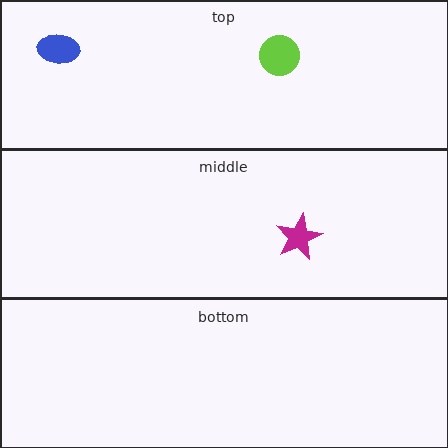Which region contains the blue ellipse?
The top region.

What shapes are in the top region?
The blue ellipse, the lime circle.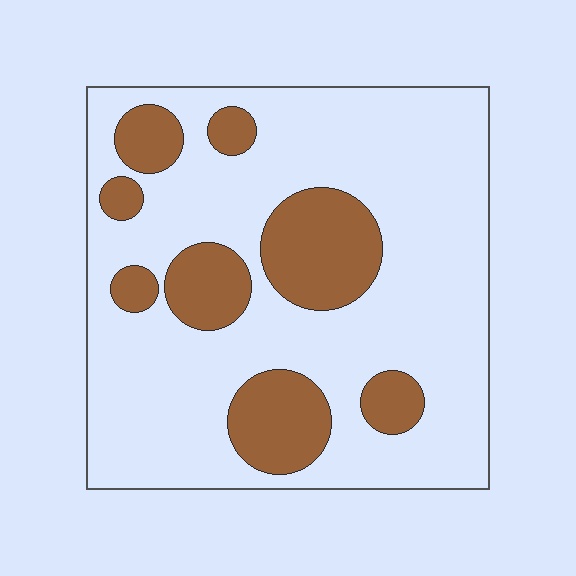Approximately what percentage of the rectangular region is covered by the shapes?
Approximately 25%.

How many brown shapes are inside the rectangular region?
8.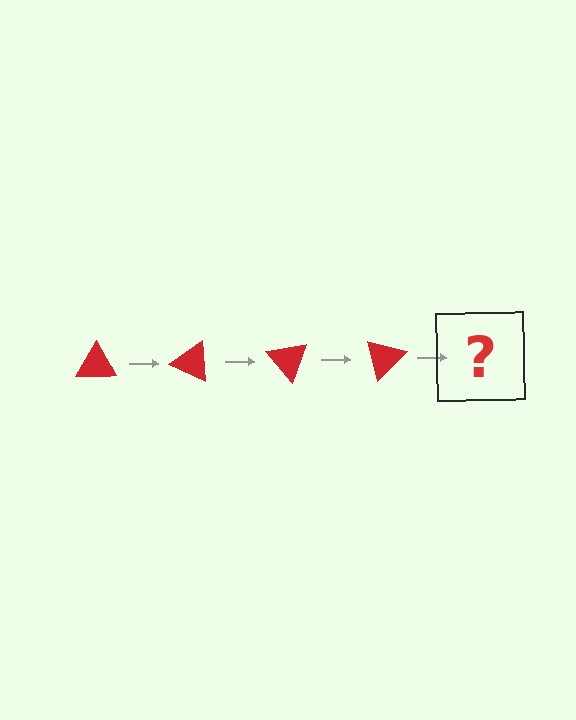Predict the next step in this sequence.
The next step is a red triangle rotated 100 degrees.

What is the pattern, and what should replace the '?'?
The pattern is that the triangle rotates 25 degrees each step. The '?' should be a red triangle rotated 100 degrees.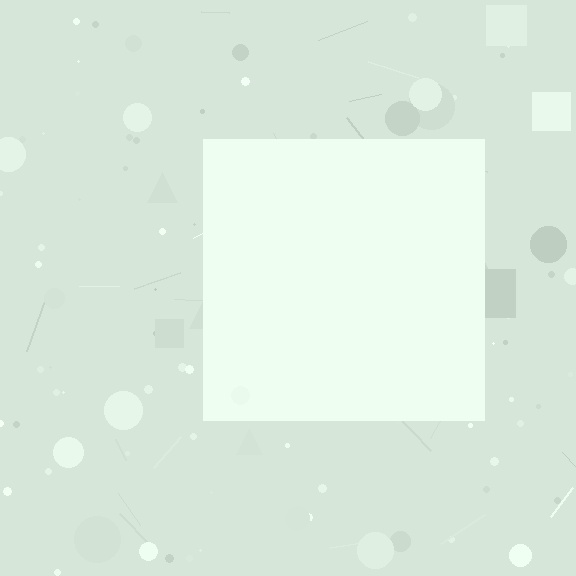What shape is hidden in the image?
A square is hidden in the image.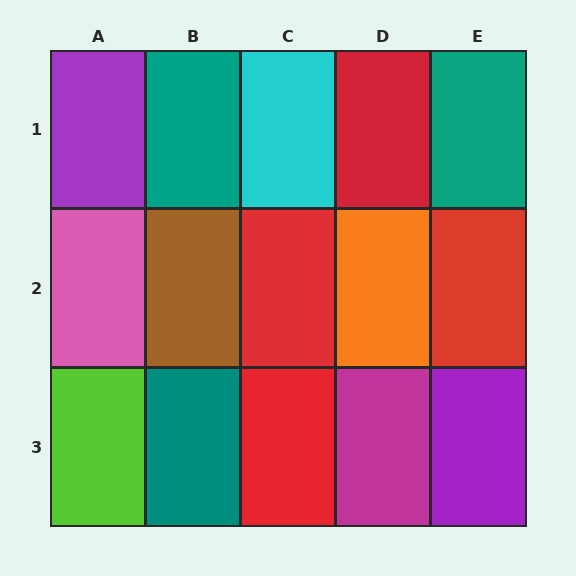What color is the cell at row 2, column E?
Red.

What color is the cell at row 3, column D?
Magenta.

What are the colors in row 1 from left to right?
Purple, teal, cyan, red, teal.